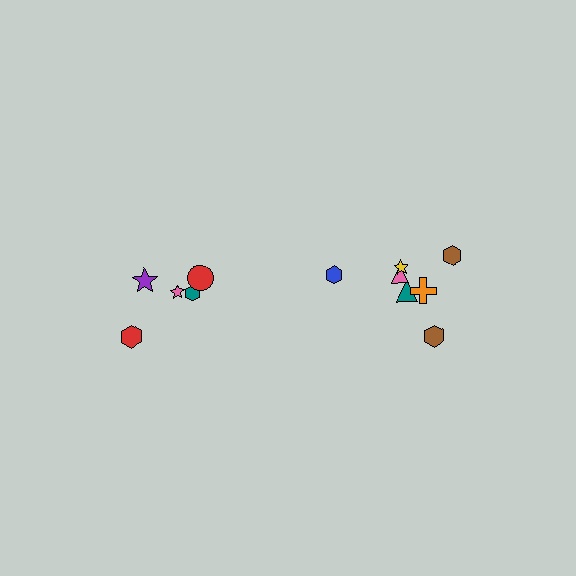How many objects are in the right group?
There are 7 objects.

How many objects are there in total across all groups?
There are 12 objects.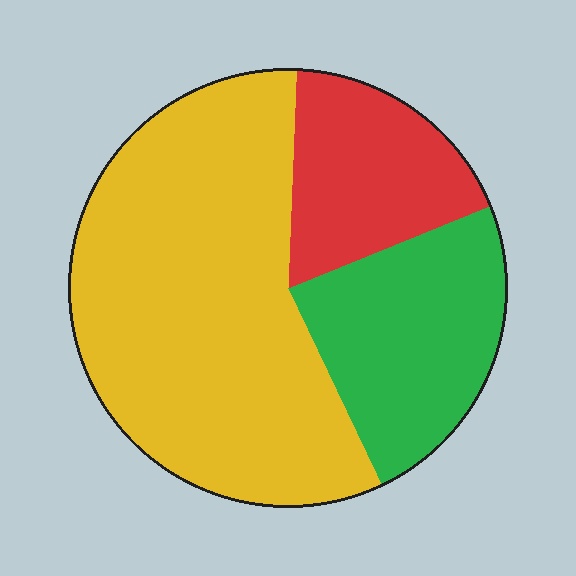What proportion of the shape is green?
Green takes up about one quarter (1/4) of the shape.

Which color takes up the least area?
Red, at roughly 20%.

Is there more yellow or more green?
Yellow.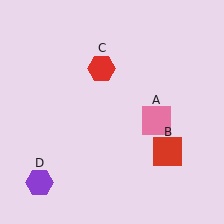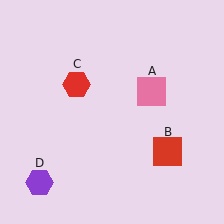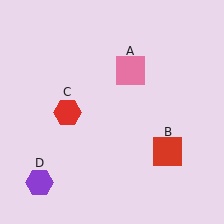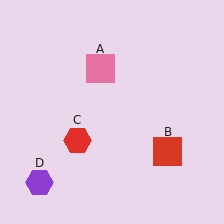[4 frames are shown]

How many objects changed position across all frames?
2 objects changed position: pink square (object A), red hexagon (object C).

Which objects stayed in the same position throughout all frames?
Red square (object B) and purple hexagon (object D) remained stationary.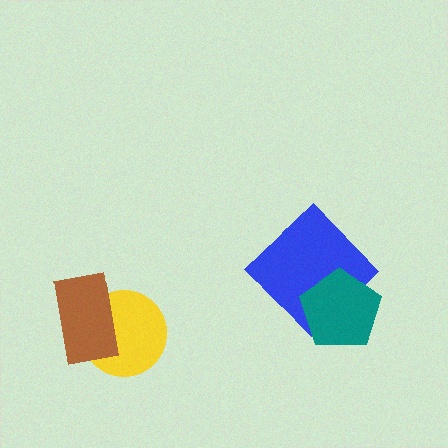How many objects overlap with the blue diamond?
1 object overlaps with the blue diamond.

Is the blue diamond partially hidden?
Yes, it is partially covered by another shape.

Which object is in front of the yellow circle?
The brown rectangle is in front of the yellow circle.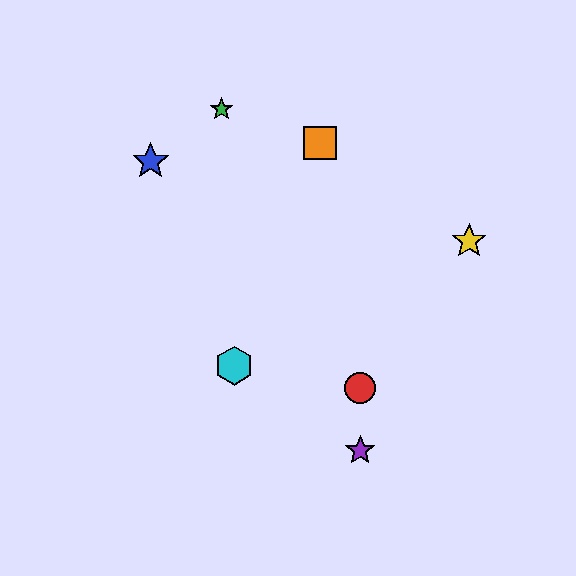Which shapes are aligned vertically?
The red circle, the purple star are aligned vertically.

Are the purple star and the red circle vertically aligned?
Yes, both are at x≈360.